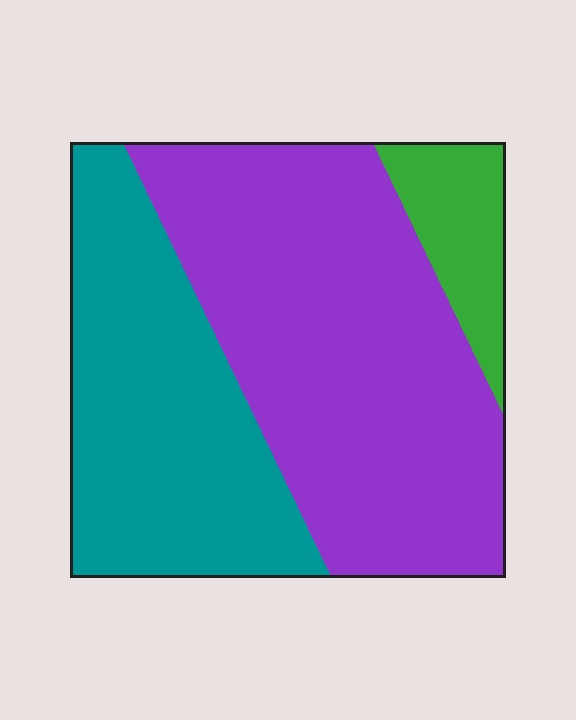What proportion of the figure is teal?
Teal takes up between a third and a half of the figure.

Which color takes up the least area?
Green, at roughly 10%.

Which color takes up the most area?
Purple, at roughly 55%.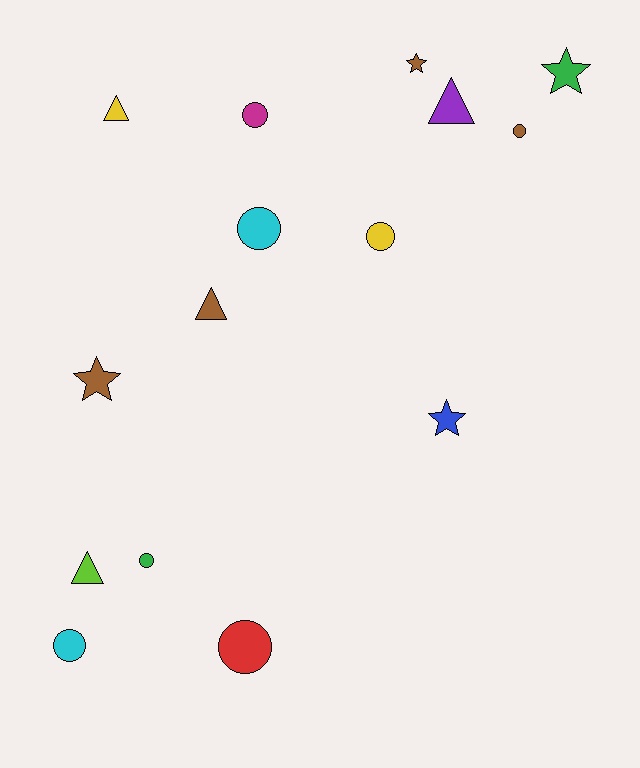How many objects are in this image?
There are 15 objects.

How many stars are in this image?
There are 4 stars.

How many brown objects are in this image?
There are 4 brown objects.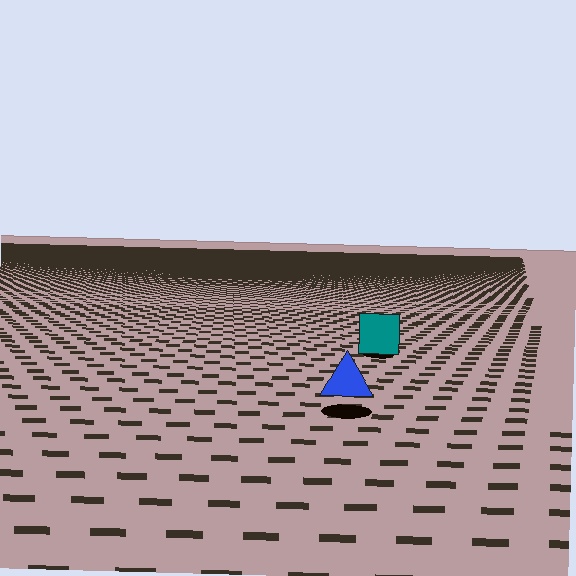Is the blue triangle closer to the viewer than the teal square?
Yes. The blue triangle is closer — you can tell from the texture gradient: the ground texture is coarser near it.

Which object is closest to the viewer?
The blue triangle is closest. The texture marks near it are larger and more spread out.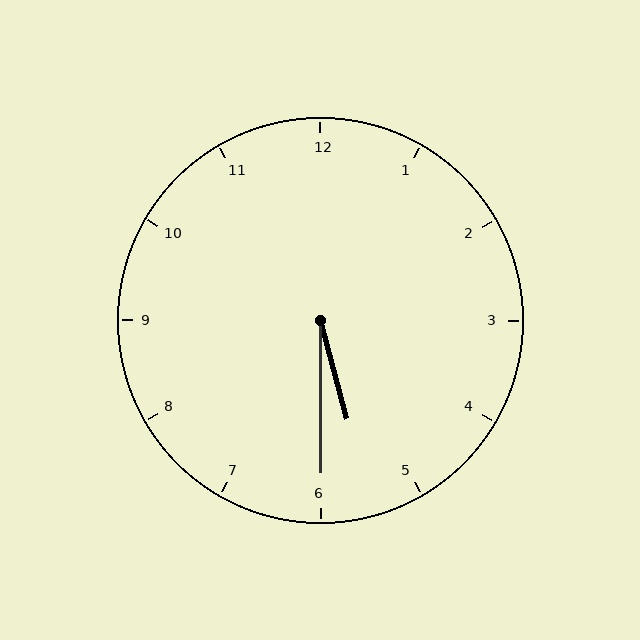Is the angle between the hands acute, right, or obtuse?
It is acute.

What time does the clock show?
5:30.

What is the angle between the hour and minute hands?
Approximately 15 degrees.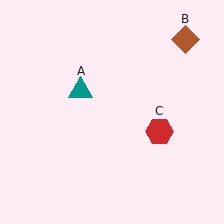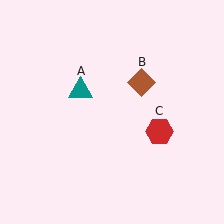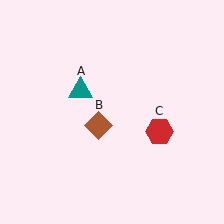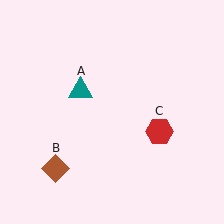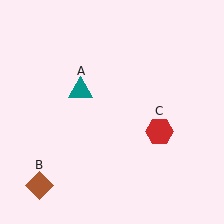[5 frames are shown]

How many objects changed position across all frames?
1 object changed position: brown diamond (object B).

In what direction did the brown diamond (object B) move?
The brown diamond (object B) moved down and to the left.